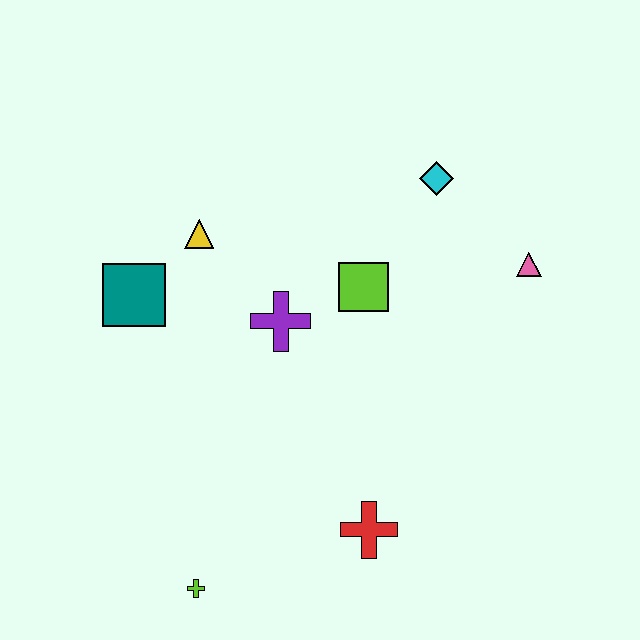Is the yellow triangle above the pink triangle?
Yes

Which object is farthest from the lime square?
The lime cross is farthest from the lime square.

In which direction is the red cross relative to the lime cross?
The red cross is to the right of the lime cross.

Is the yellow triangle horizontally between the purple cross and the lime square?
No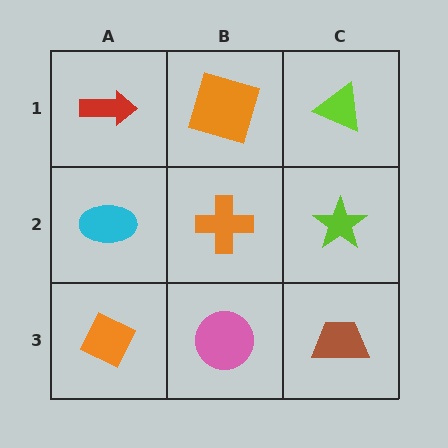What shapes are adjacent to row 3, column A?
A cyan ellipse (row 2, column A), a pink circle (row 3, column B).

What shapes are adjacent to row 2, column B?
An orange square (row 1, column B), a pink circle (row 3, column B), a cyan ellipse (row 2, column A), a lime star (row 2, column C).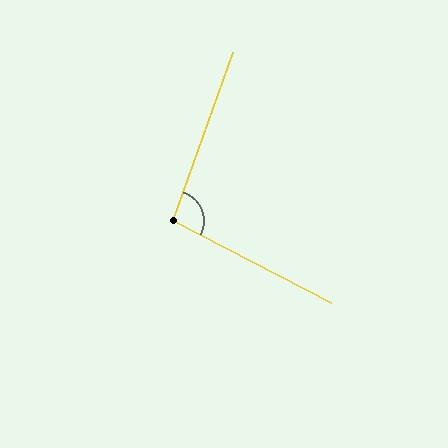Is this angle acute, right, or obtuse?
It is obtuse.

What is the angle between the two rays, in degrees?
Approximately 98 degrees.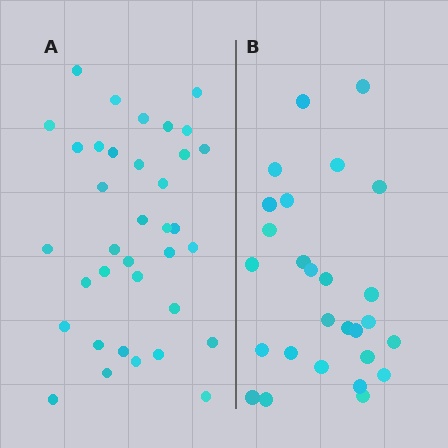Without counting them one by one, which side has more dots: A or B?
Region A (the left region) has more dots.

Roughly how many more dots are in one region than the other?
Region A has roughly 8 or so more dots than region B.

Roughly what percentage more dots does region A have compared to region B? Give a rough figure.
About 35% more.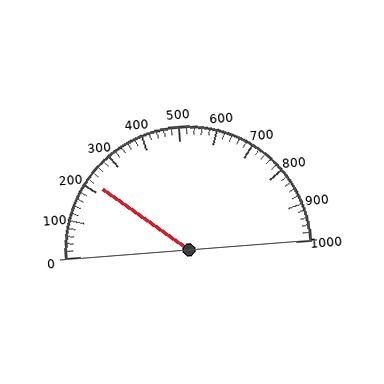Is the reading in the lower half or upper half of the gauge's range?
The reading is in the lower half of the range (0 to 1000).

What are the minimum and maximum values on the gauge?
The gauge ranges from 0 to 1000.